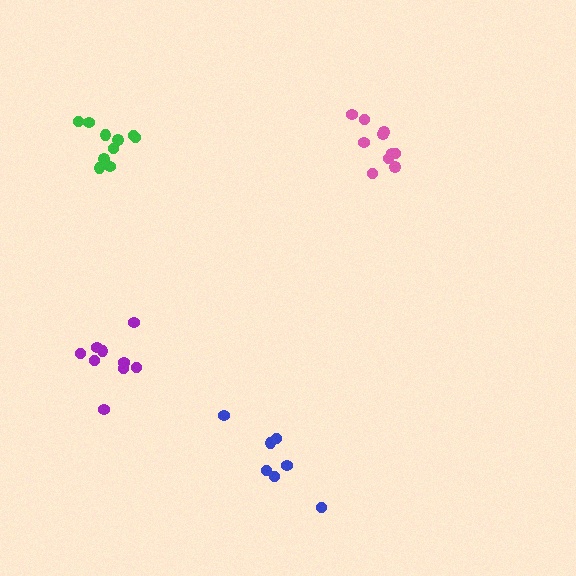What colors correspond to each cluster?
The clusters are colored: pink, green, purple, blue.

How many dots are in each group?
Group 1: 10 dots, Group 2: 11 dots, Group 3: 9 dots, Group 4: 7 dots (37 total).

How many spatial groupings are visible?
There are 4 spatial groupings.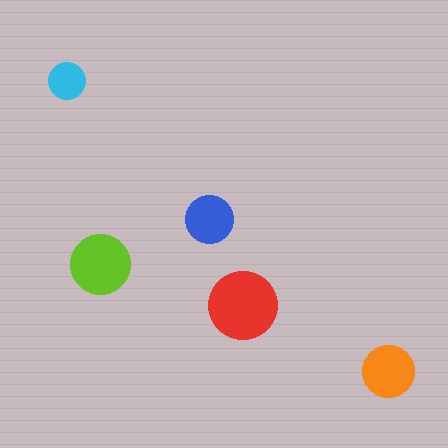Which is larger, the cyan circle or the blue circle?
The blue one.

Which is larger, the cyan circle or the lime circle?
The lime one.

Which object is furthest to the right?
The orange circle is rightmost.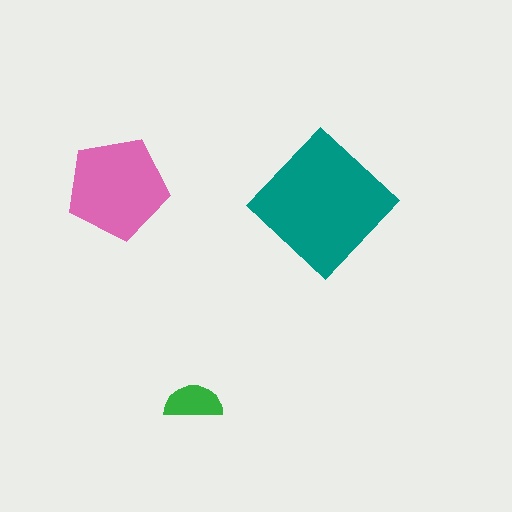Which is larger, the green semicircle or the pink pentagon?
The pink pentagon.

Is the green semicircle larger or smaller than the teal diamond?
Smaller.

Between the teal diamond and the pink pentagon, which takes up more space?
The teal diamond.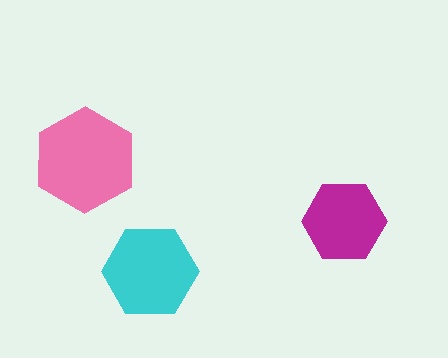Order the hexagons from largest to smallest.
the pink one, the cyan one, the magenta one.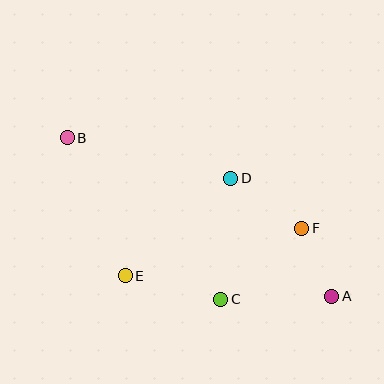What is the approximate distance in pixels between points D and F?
The distance between D and F is approximately 87 pixels.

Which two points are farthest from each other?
Points A and B are farthest from each other.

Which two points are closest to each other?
Points A and F are closest to each other.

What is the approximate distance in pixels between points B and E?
The distance between B and E is approximately 150 pixels.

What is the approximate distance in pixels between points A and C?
The distance between A and C is approximately 111 pixels.